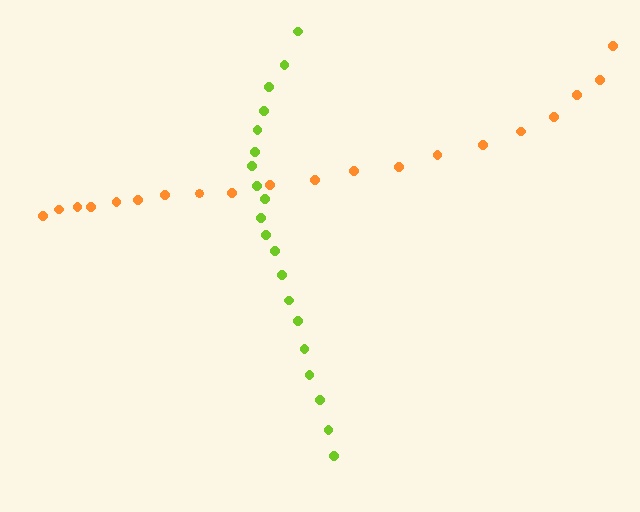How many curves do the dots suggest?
There are 2 distinct paths.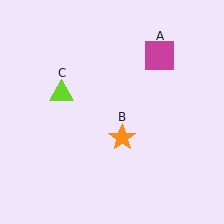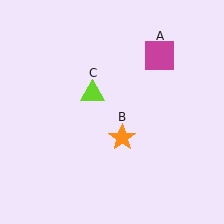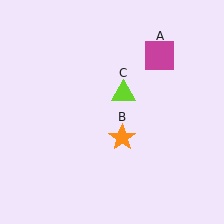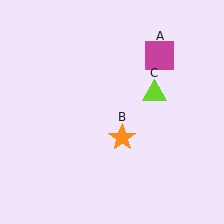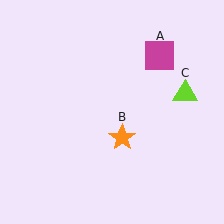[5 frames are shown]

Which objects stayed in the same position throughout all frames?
Magenta square (object A) and orange star (object B) remained stationary.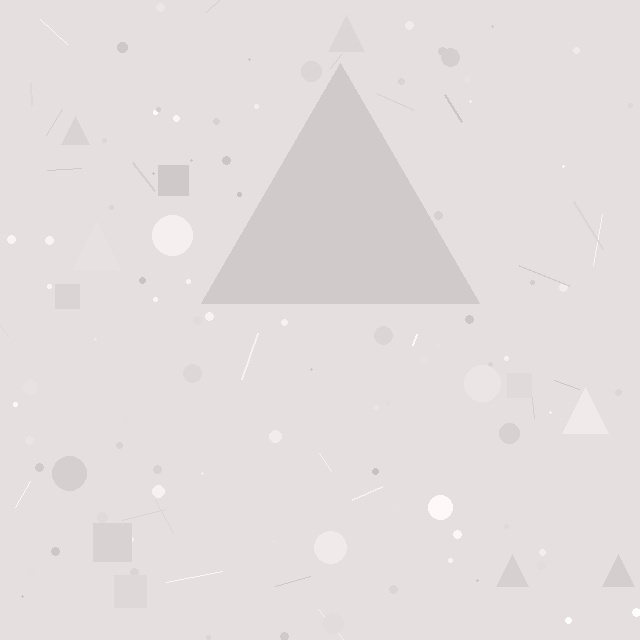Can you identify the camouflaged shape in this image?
The camouflaged shape is a triangle.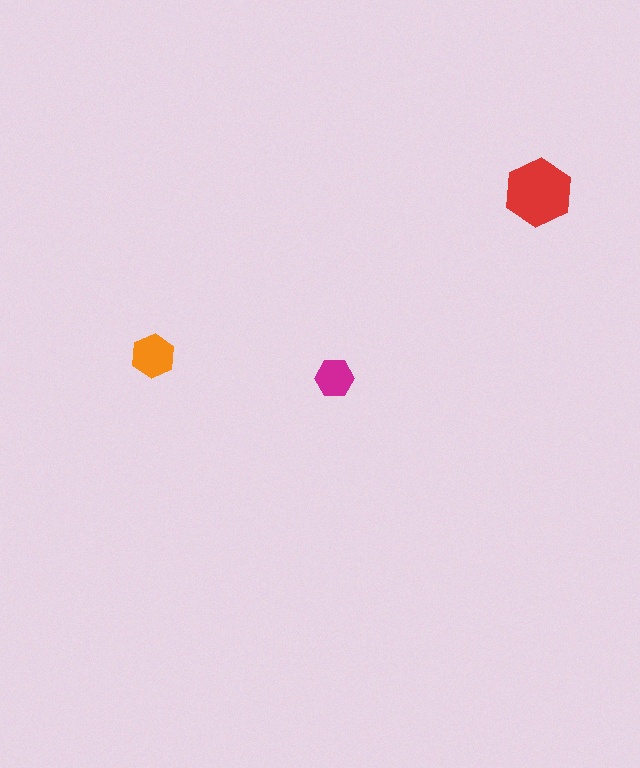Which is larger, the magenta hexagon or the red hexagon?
The red one.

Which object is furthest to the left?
The orange hexagon is leftmost.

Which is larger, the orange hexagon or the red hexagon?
The red one.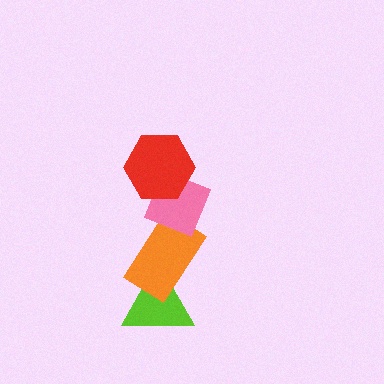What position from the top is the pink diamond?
The pink diamond is 2nd from the top.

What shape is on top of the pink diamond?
The red hexagon is on top of the pink diamond.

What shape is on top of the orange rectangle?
The pink diamond is on top of the orange rectangle.